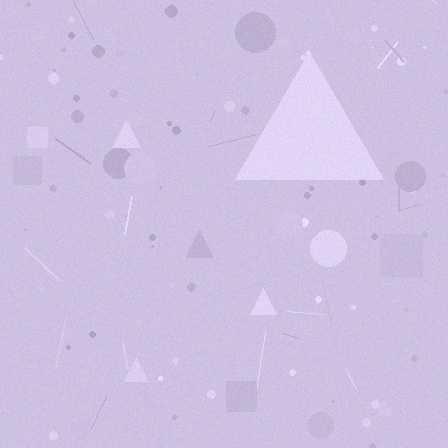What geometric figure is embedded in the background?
A triangle is embedded in the background.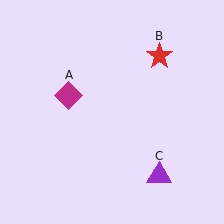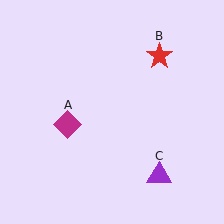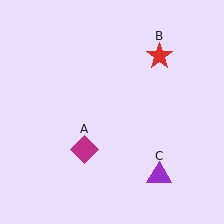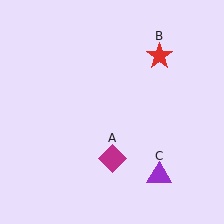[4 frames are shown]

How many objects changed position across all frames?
1 object changed position: magenta diamond (object A).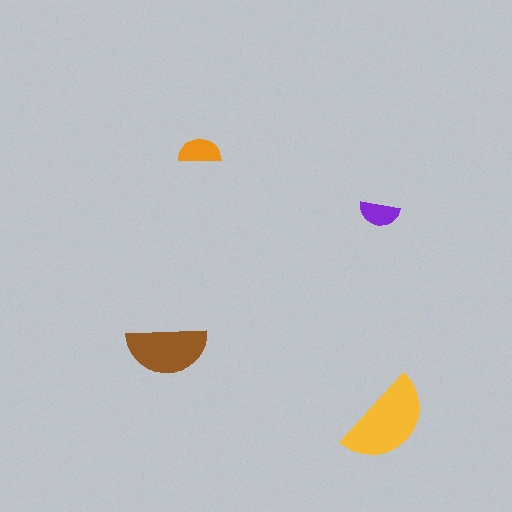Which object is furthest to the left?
The brown semicircle is leftmost.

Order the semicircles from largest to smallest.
the yellow one, the brown one, the orange one, the purple one.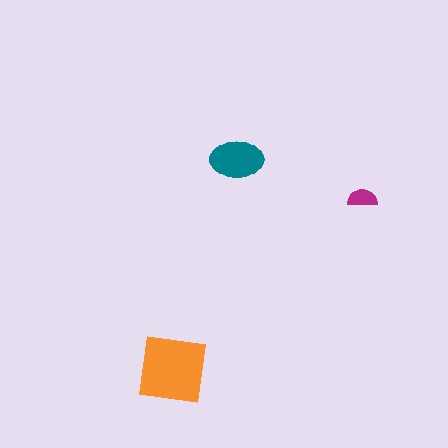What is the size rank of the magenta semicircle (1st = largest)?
3rd.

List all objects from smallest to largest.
The magenta semicircle, the teal ellipse, the orange square.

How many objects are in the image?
There are 3 objects in the image.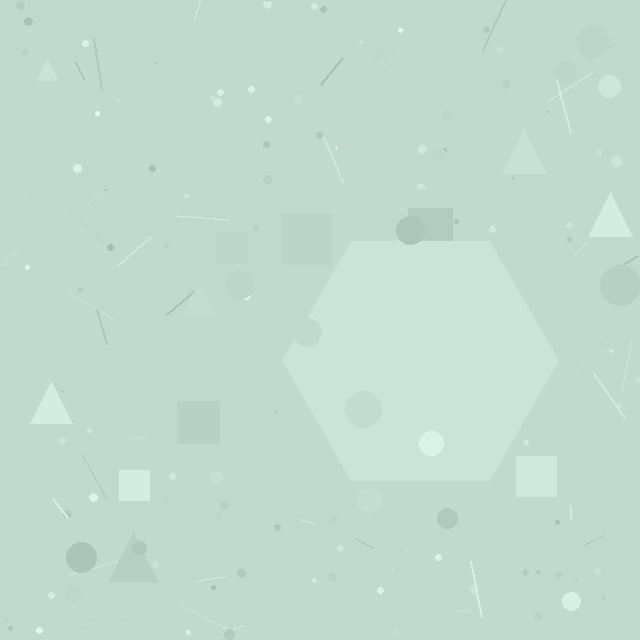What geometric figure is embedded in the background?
A hexagon is embedded in the background.